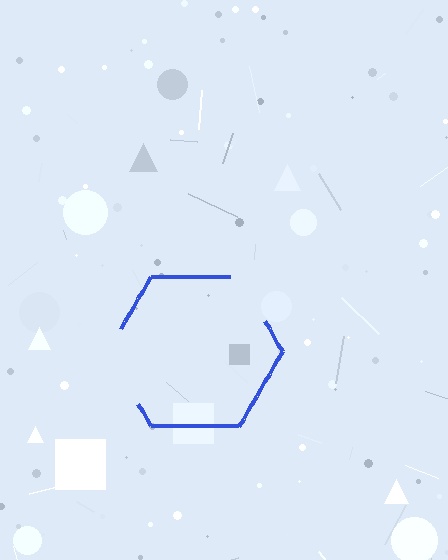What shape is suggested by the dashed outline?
The dashed outline suggests a hexagon.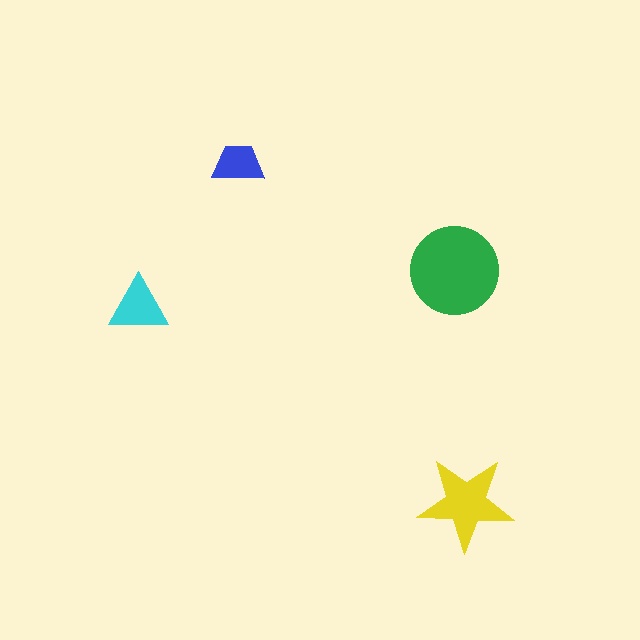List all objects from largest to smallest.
The green circle, the yellow star, the cyan triangle, the blue trapezoid.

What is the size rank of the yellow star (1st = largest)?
2nd.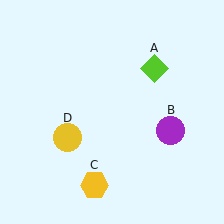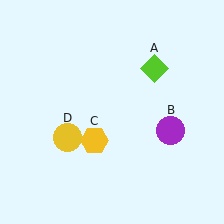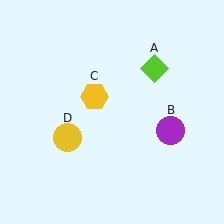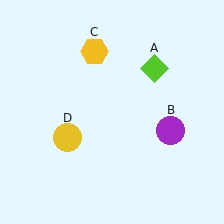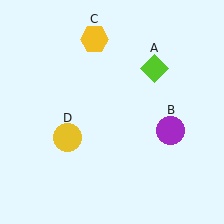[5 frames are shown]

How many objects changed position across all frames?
1 object changed position: yellow hexagon (object C).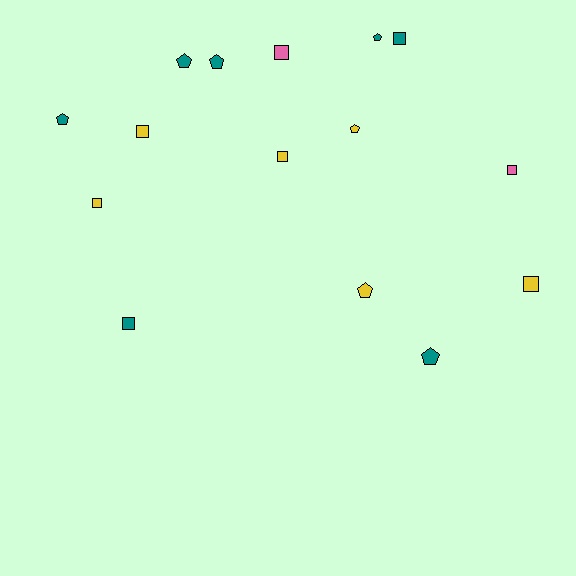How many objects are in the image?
There are 15 objects.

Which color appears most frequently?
Teal, with 7 objects.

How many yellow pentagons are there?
There are 2 yellow pentagons.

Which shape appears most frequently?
Square, with 8 objects.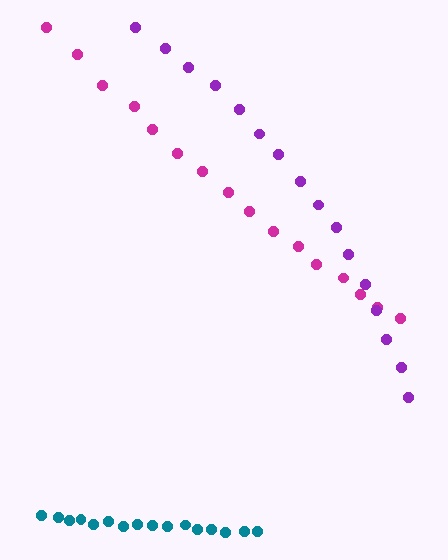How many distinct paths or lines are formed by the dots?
There are 3 distinct paths.